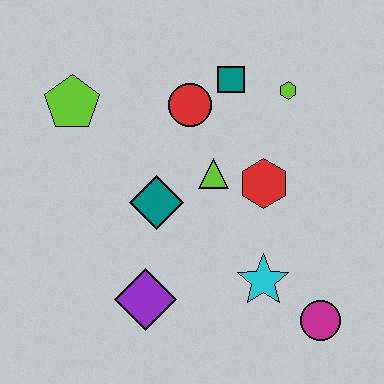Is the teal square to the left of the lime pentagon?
No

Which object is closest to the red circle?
The teal square is closest to the red circle.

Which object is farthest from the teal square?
The magenta circle is farthest from the teal square.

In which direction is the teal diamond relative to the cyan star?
The teal diamond is to the left of the cyan star.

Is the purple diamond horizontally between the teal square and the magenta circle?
No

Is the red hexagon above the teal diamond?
Yes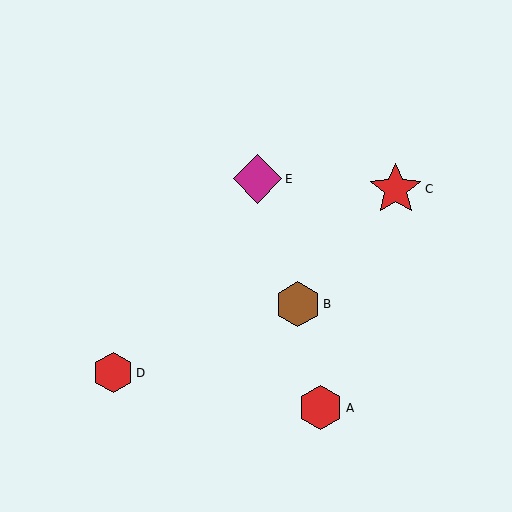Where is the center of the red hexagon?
The center of the red hexagon is at (113, 373).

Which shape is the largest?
The red star (labeled C) is the largest.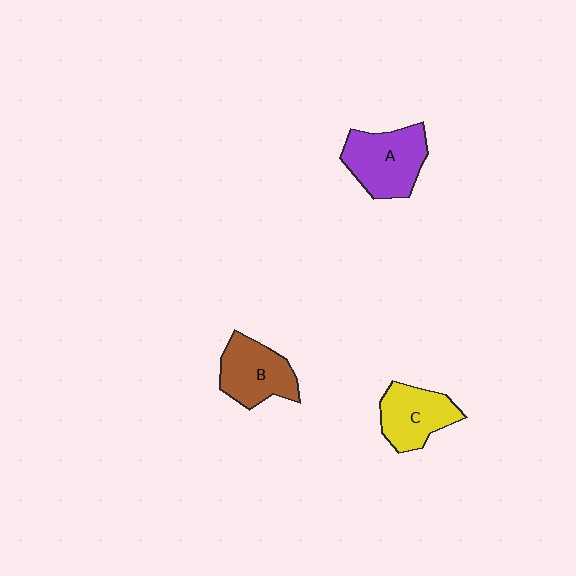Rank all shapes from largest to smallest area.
From largest to smallest: A (purple), B (brown), C (yellow).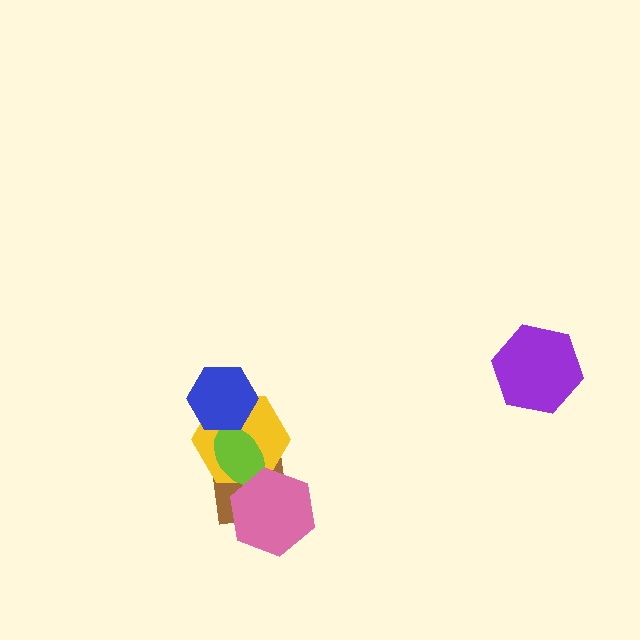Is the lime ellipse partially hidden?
Yes, it is partially covered by another shape.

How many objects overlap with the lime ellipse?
4 objects overlap with the lime ellipse.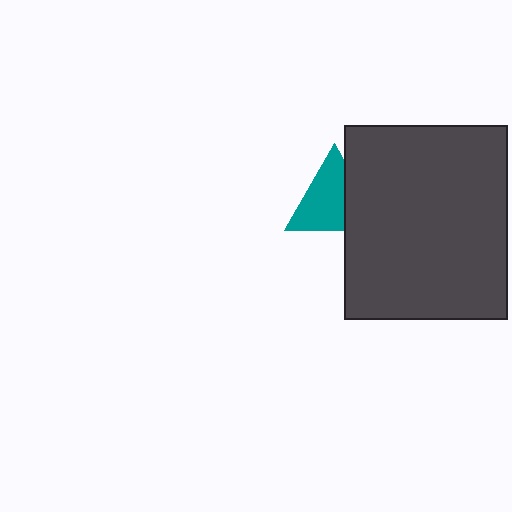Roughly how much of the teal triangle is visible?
Most of it is visible (roughly 67%).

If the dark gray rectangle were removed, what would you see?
You would see the complete teal triangle.